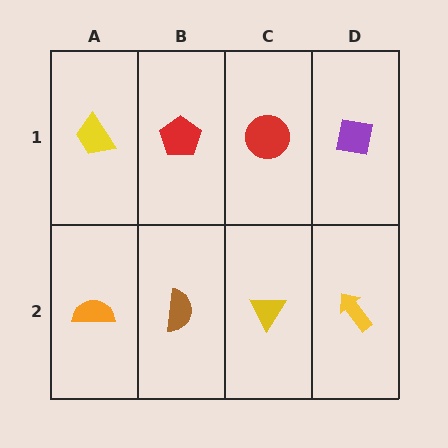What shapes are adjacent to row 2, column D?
A purple square (row 1, column D), a yellow triangle (row 2, column C).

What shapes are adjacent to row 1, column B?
A brown semicircle (row 2, column B), a yellow trapezoid (row 1, column A), a red circle (row 1, column C).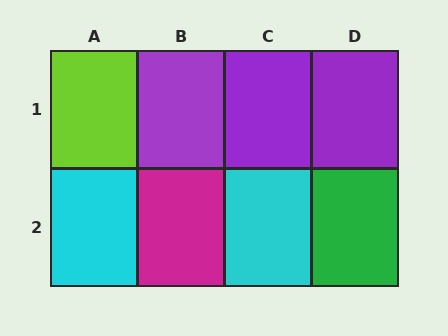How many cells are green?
1 cell is green.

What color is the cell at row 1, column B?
Purple.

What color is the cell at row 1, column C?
Purple.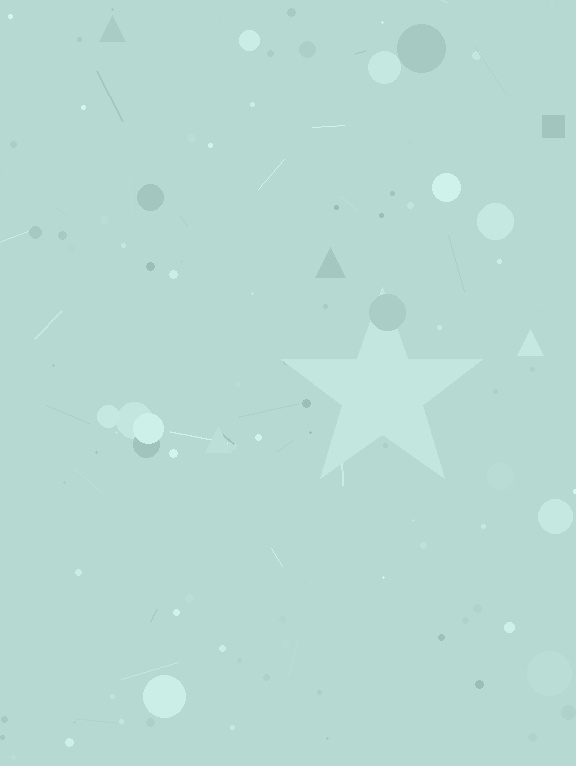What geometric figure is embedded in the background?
A star is embedded in the background.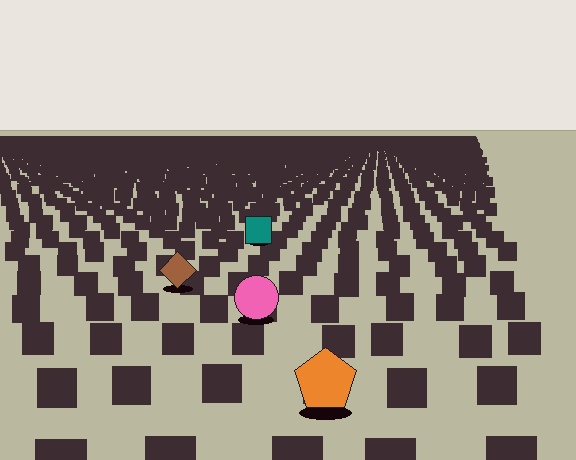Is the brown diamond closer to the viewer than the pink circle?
No. The pink circle is closer — you can tell from the texture gradient: the ground texture is coarser near it.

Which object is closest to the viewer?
The orange pentagon is closest. The texture marks near it are larger and more spread out.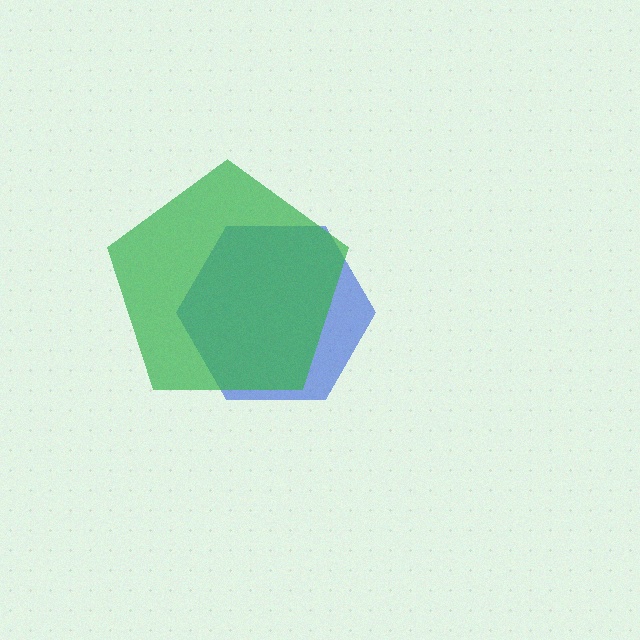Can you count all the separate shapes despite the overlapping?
Yes, there are 2 separate shapes.